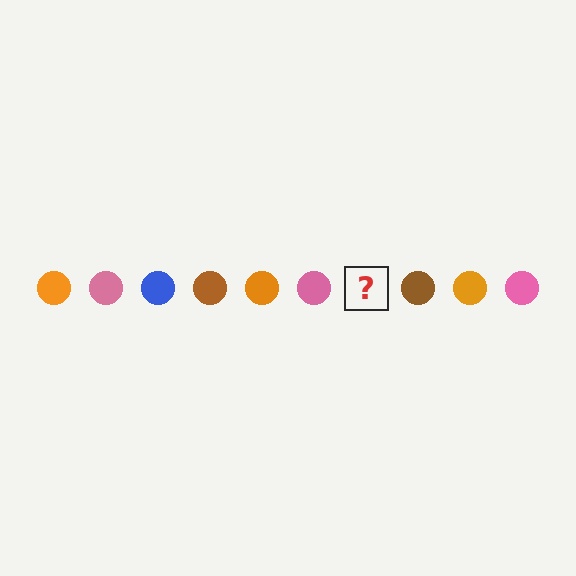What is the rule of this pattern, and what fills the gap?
The rule is that the pattern cycles through orange, pink, blue, brown circles. The gap should be filled with a blue circle.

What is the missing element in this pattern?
The missing element is a blue circle.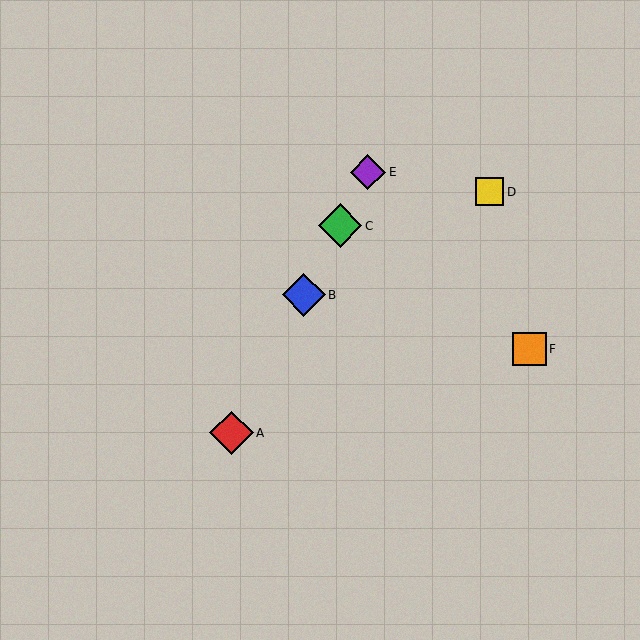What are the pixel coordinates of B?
Object B is at (304, 295).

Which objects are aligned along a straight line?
Objects A, B, C, E are aligned along a straight line.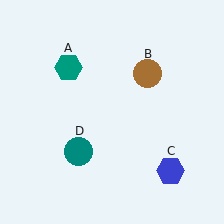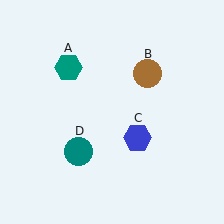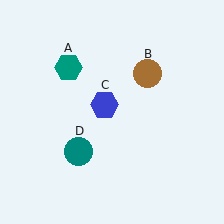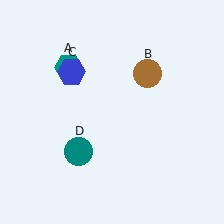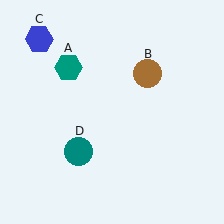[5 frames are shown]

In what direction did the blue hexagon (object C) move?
The blue hexagon (object C) moved up and to the left.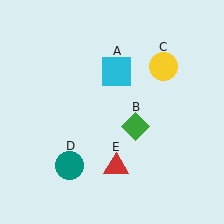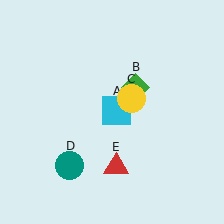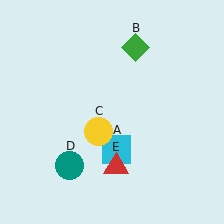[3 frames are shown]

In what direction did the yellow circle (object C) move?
The yellow circle (object C) moved down and to the left.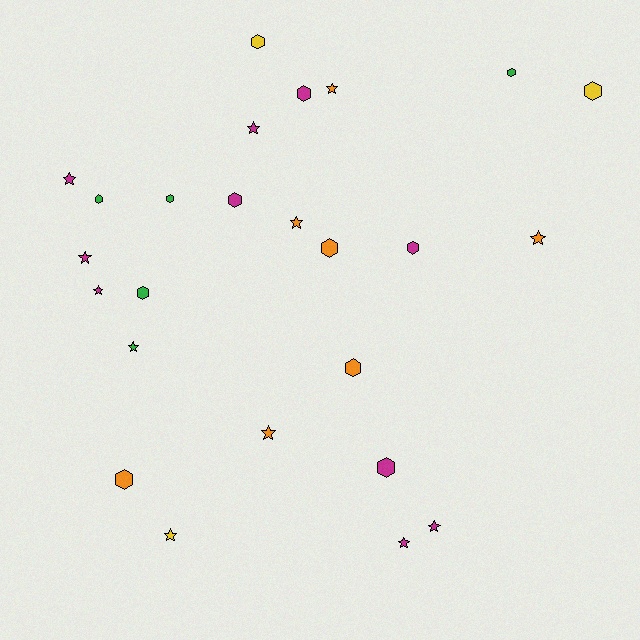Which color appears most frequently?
Magenta, with 10 objects.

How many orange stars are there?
There are 4 orange stars.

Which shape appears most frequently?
Hexagon, with 13 objects.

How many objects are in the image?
There are 25 objects.